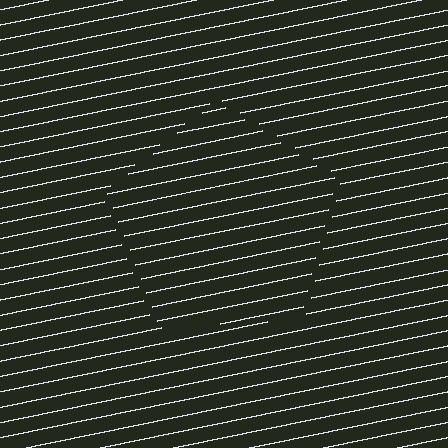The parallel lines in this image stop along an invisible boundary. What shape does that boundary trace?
An illusory pentagon. The interior of the shape contains the same grating, shifted by half a period — the contour is defined by the phase discontinuity where line-ends from the inner and outer gratings abut.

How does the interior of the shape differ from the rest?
The interior of the shape contains the same grating, shifted by half a period — the contour is defined by the phase discontinuity where line-ends from the inner and outer gratings abut.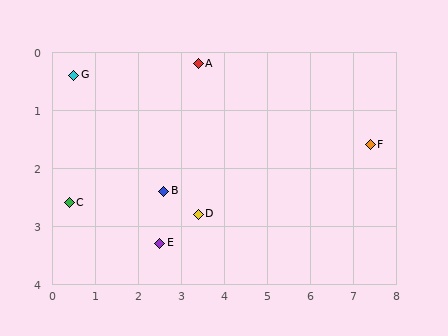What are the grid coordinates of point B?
Point B is at approximately (2.6, 2.4).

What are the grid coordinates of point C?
Point C is at approximately (0.4, 2.6).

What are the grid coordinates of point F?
Point F is at approximately (7.4, 1.6).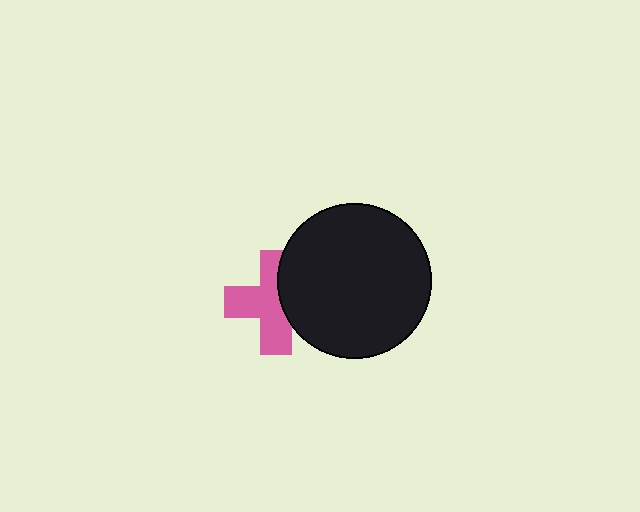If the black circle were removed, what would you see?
You would see the complete pink cross.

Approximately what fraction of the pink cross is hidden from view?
Roughly 35% of the pink cross is hidden behind the black circle.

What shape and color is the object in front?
The object in front is a black circle.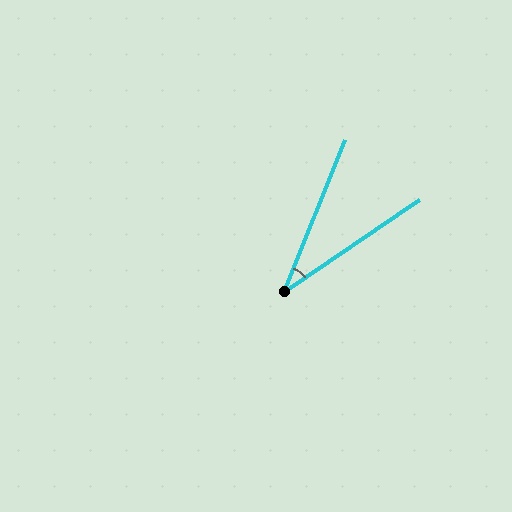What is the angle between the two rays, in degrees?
Approximately 34 degrees.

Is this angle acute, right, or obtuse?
It is acute.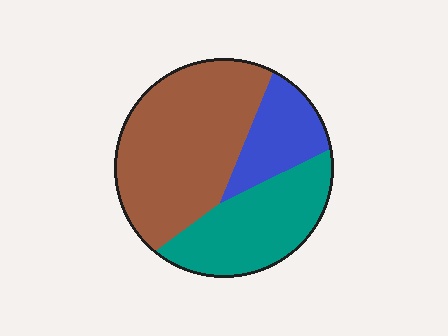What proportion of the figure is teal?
Teal takes up about one third (1/3) of the figure.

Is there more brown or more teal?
Brown.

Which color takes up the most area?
Brown, at roughly 50%.